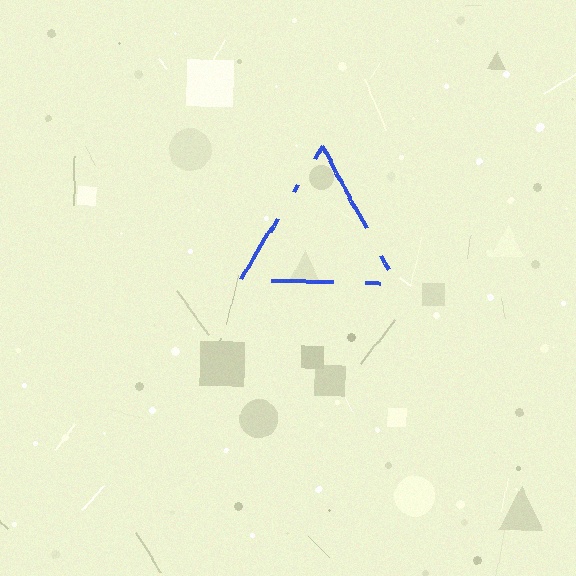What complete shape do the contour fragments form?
The contour fragments form a triangle.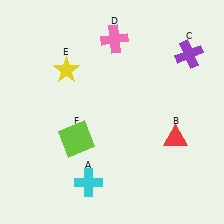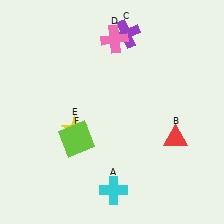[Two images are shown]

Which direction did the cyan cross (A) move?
The cyan cross (A) moved right.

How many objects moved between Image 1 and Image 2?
3 objects moved between the two images.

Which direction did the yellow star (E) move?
The yellow star (E) moved down.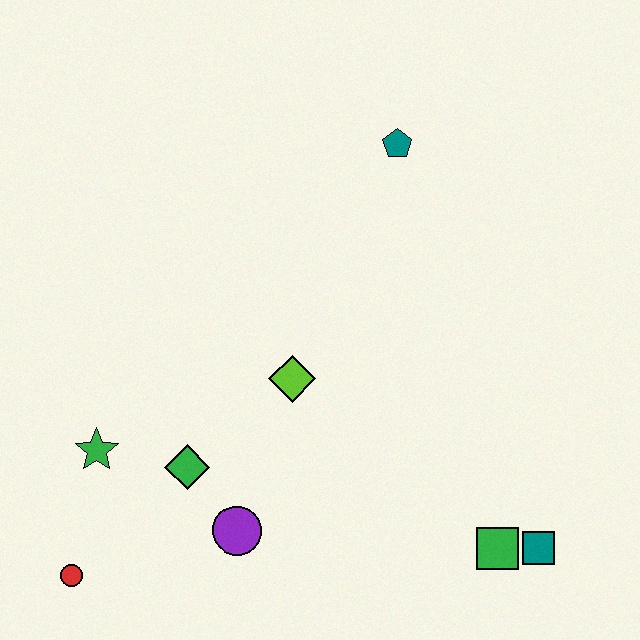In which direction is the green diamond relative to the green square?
The green diamond is to the left of the green square.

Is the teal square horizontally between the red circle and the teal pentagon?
No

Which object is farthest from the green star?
The teal square is farthest from the green star.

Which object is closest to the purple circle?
The green diamond is closest to the purple circle.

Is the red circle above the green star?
No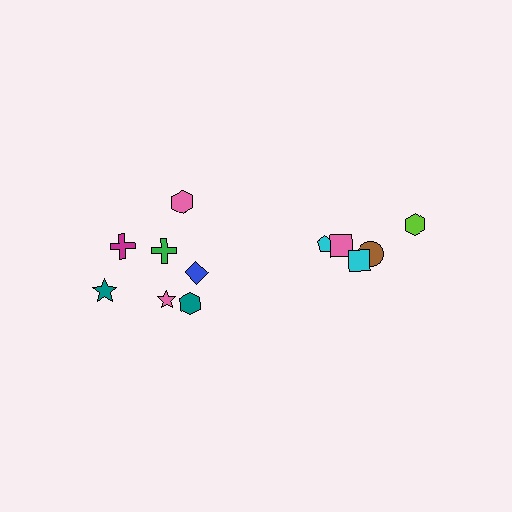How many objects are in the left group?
There are 7 objects.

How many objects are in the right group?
There are 5 objects.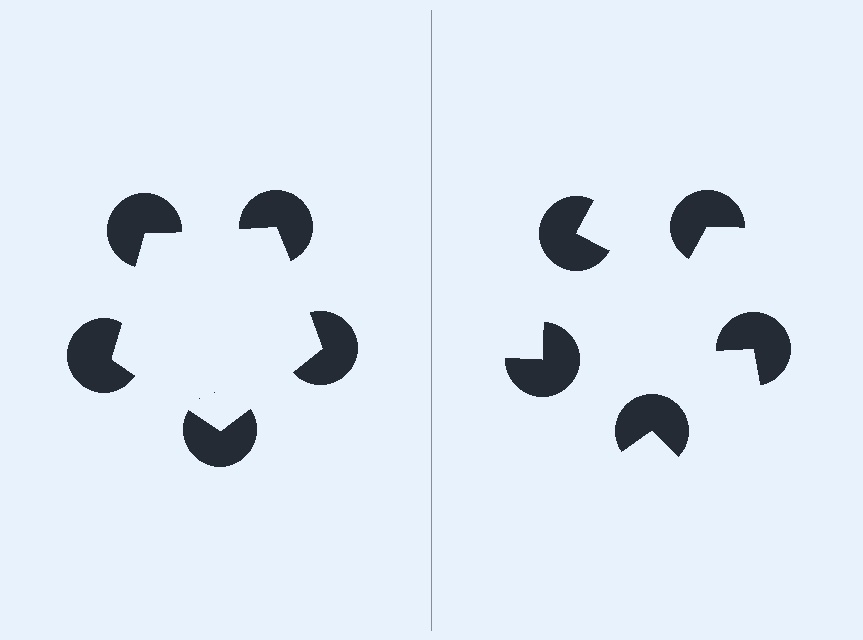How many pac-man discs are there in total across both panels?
10 — 5 on each side.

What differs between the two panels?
The pac-man discs are positioned identically on both sides; only the wedge orientations differ. On the left they align to a pentagon; on the right they are misaligned.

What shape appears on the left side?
An illusory pentagon.